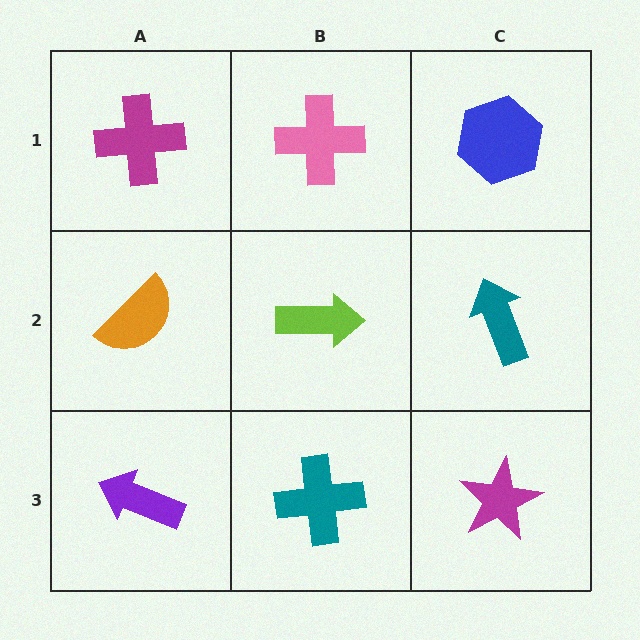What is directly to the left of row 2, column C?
A lime arrow.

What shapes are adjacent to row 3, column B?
A lime arrow (row 2, column B), a purple arrow (row 3, column A), a magenta star (row 3, column C).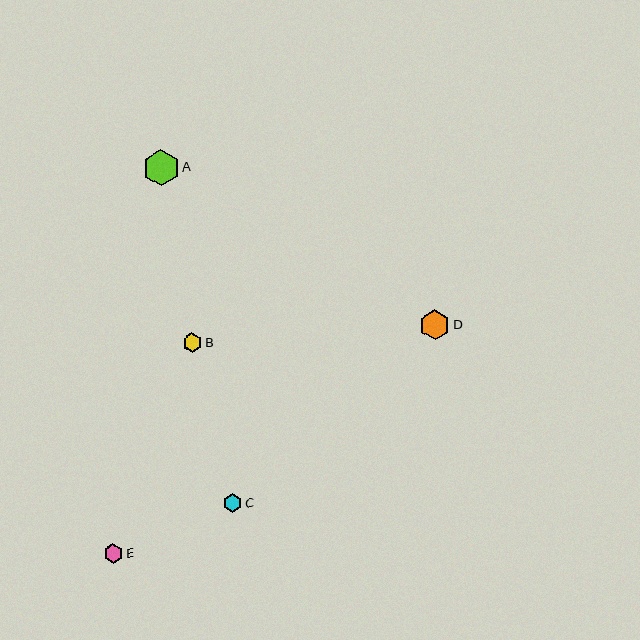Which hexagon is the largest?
Hexagon A is the largest with a size of approximately 36 pixels.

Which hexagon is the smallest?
Hexagon C is the smallest with a size of approximately 19 pixels.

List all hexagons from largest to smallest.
From largest to smallest: A, D, B, E, C.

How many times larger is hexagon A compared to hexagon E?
Hexagon A is approximately 1.8 times the size of hexagon E.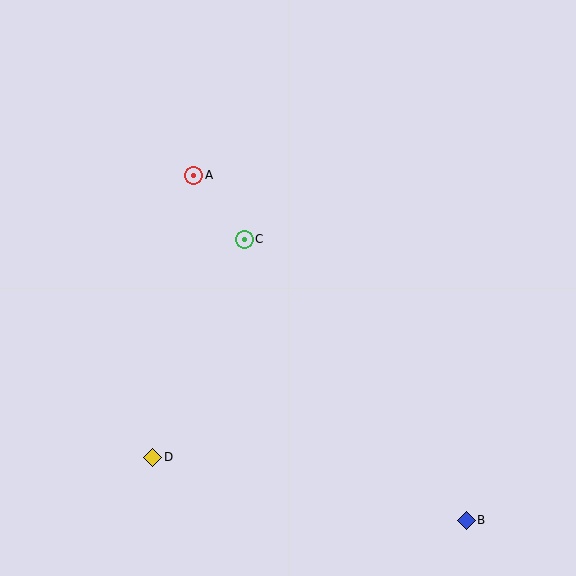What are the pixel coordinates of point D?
Point D is at (153, 457).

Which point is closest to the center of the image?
Point C at (244, 239) is closest to the center.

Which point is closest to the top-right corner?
Point C is closest to the top-right corner.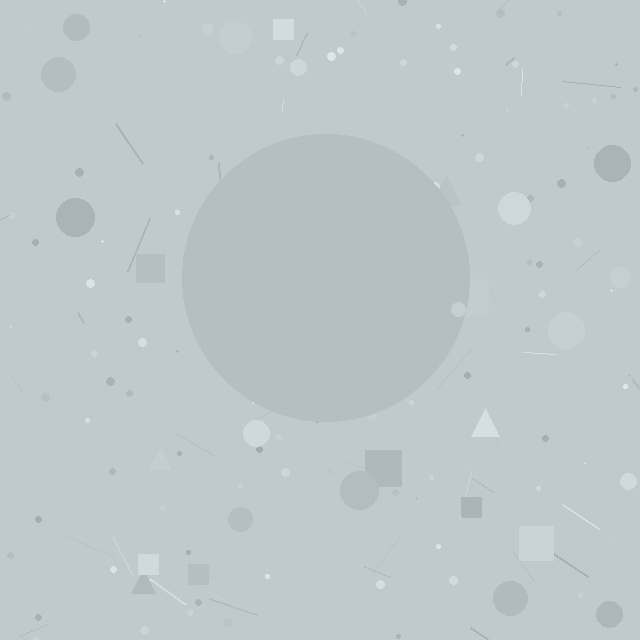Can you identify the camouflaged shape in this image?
The camouflaged shape is a circle.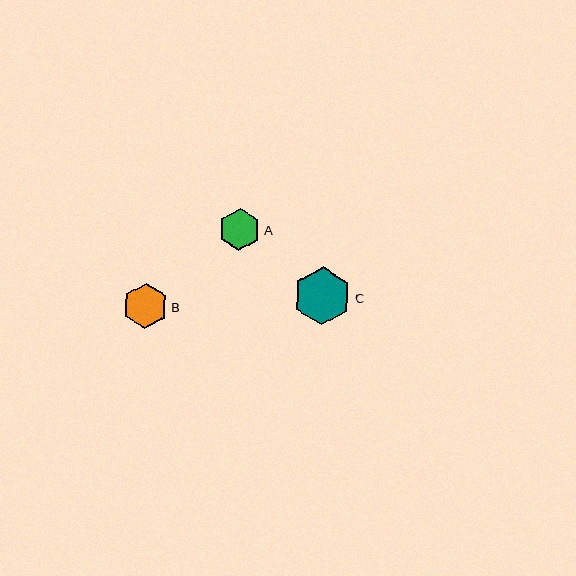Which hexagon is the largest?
Hexagon C is the largest with a size of approximately 58 pixels.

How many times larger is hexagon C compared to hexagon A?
Hexagon C is approximately 1.4 times the size of hexagon A.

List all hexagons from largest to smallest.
From largest to smallest: C, B, A.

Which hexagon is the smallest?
Hexagon A is the smallest with a size of approximately 42 pixels.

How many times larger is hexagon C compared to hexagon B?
Hexagon C is approximately 1.3 times the size of hexagon B.